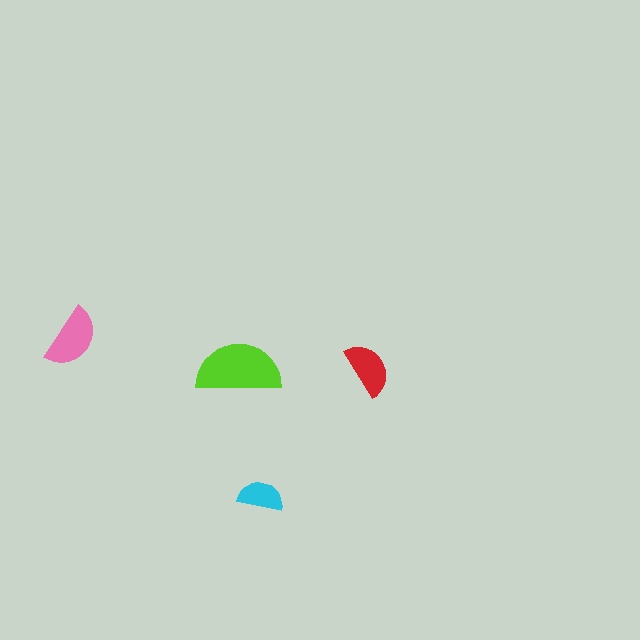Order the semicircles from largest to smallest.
the lime one, the pink one, the red one, the cyan one.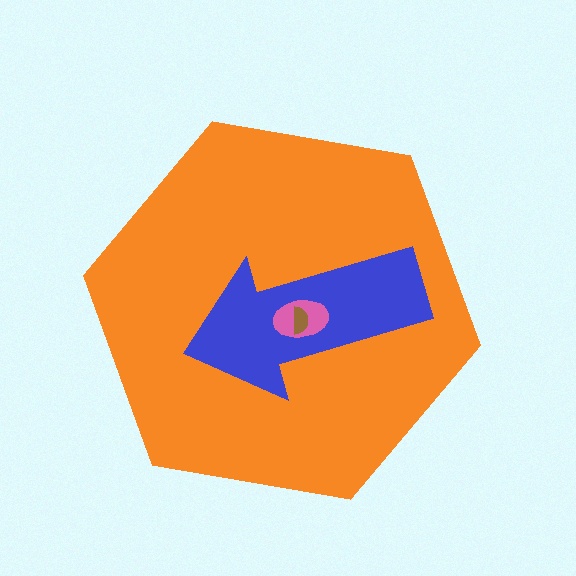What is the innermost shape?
The brown semicircle.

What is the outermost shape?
The orange hexagon.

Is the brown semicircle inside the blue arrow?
Yes.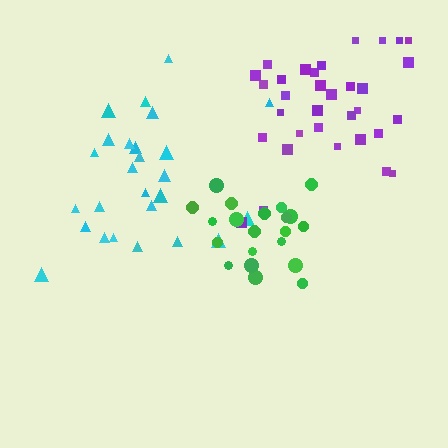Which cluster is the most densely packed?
Green.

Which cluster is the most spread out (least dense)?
Cyan.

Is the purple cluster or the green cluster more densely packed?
Green.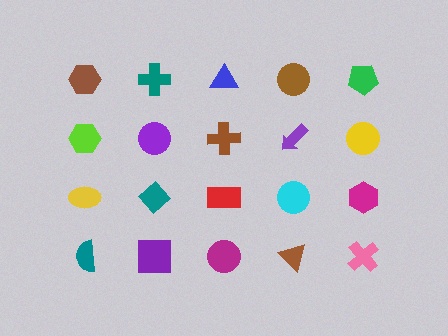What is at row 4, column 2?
A purple square.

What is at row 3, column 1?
A yellow ellipse.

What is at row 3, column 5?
A magenta hexagon.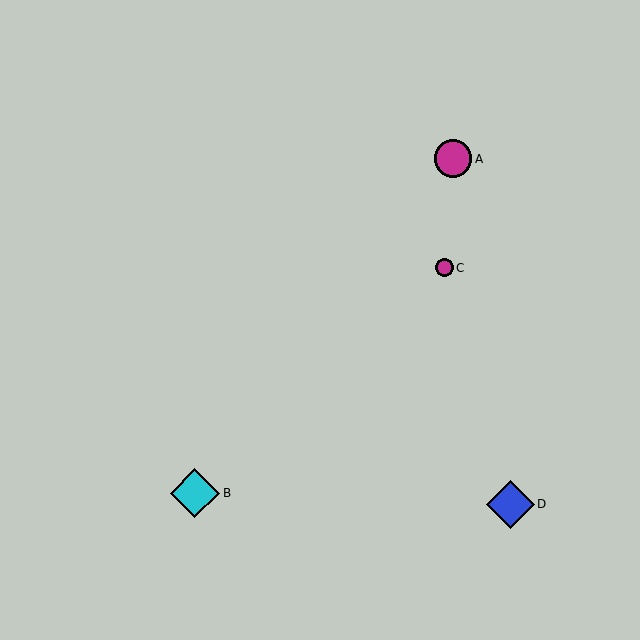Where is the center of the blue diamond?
The center of the blue diamond is at (510, 504).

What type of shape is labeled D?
Shape D is a blue diamond.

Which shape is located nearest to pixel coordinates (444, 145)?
The magenta circle (labeled A) at (453, 159) is nearest to that location.